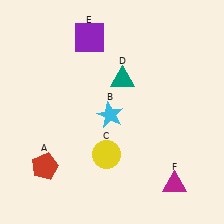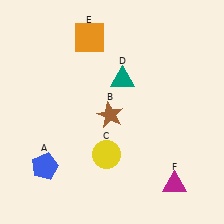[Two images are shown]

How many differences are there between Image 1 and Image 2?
There are 3 differences between the two images.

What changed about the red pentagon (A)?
In Image 1, A is red. In Image 2, it changed to blue.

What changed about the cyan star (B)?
In Image 1, B is cyan. In Image 2, it changed to brown.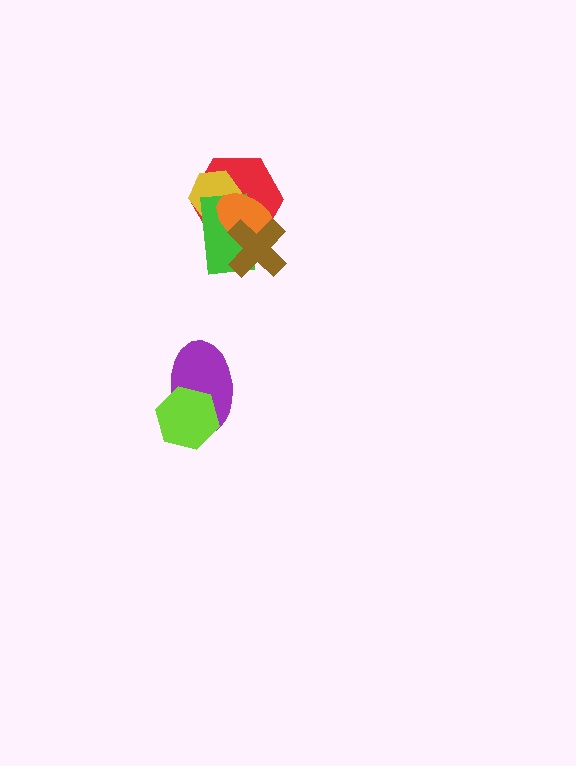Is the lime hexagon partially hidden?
No, no other shape covers it.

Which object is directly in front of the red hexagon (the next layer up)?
The yellow hexagon is directly in front of the red hexagon.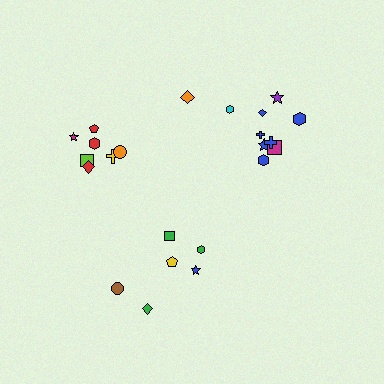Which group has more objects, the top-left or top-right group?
The top-right group.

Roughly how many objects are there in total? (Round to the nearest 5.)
Roughly 25 objects in total.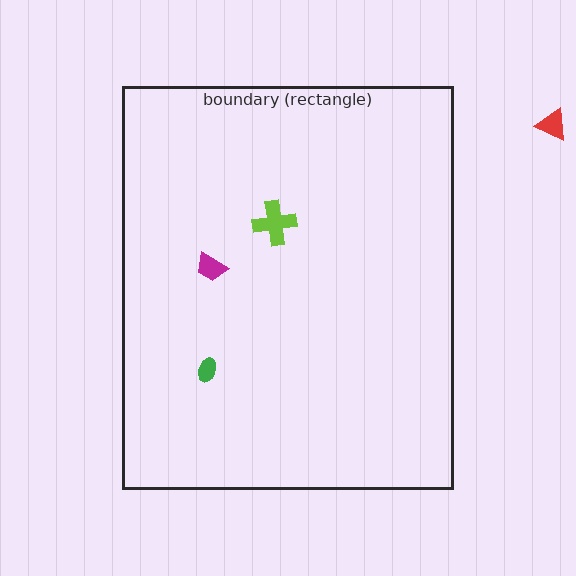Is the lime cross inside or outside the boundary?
Inside.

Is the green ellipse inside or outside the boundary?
Inside.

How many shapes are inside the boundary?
3 inside, 1 outside.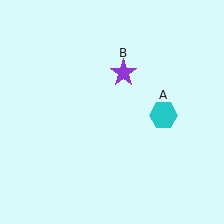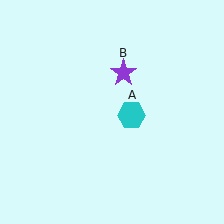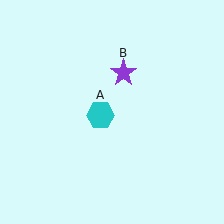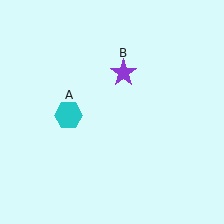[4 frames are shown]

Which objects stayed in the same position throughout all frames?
Purple star (object B) remained stationary.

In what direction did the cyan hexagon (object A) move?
The cyan hexagon (object A) moved left.